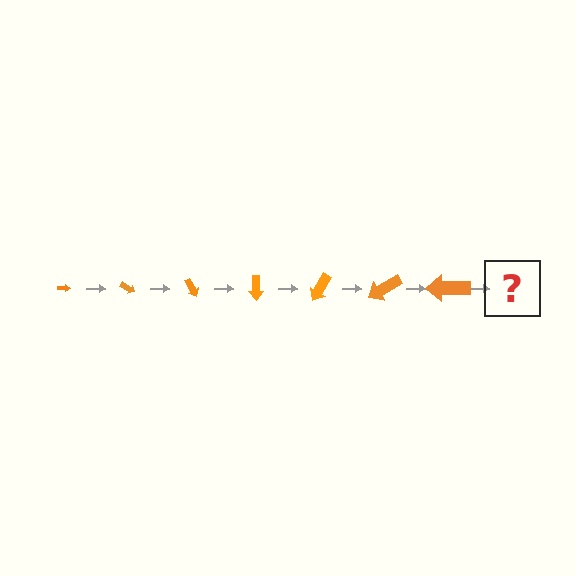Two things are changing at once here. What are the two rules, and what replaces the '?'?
The two rules are that the arrow grows larger each step and it rotates 30 degrees each step. The '?' should be an arrow, larger than the previous one and rotated 210 degrees from the start.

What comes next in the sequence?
The next element should be an arrow, larger than the previous one and rotated 210 degrees from the start.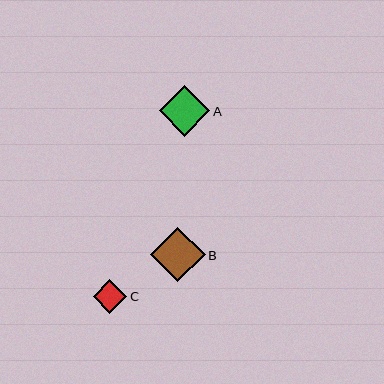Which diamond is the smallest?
Diamond C is the smallest with a size of approximately 34 pixels.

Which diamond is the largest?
Diamond B is the largest with a size of approximately 54 pixels.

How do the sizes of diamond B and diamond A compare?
Diamond B and diamond A are approximately the same size.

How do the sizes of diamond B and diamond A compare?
Diamond B and diamond A are approximately the same size.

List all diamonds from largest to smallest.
From largest to smallest: B, A, C.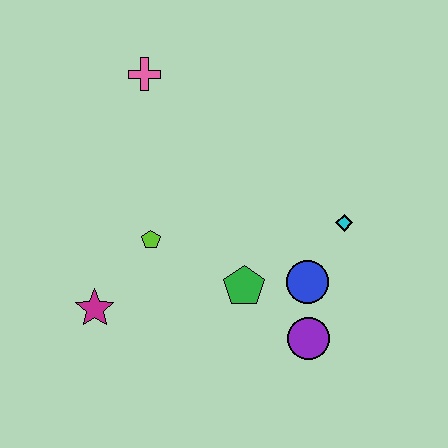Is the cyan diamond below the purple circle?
No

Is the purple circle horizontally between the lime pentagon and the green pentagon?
No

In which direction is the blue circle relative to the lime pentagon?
The blue circle is to the right of the lime pentagon.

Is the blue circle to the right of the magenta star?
Yes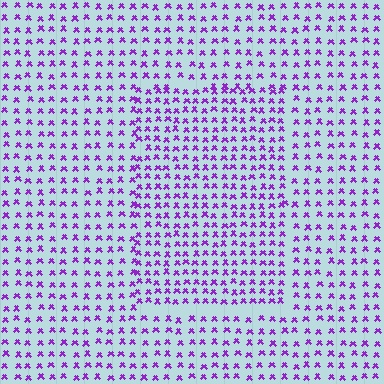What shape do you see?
I see a rectangle.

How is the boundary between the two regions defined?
The boundary is defined by a change in element density (approximately 1.5x ratio). All elements are the same color, size, and shape.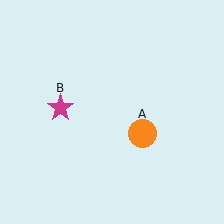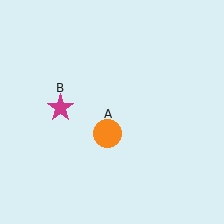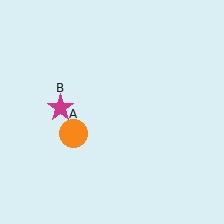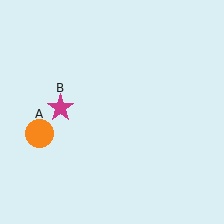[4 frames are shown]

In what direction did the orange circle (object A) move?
The orange circle (object A) moved left.